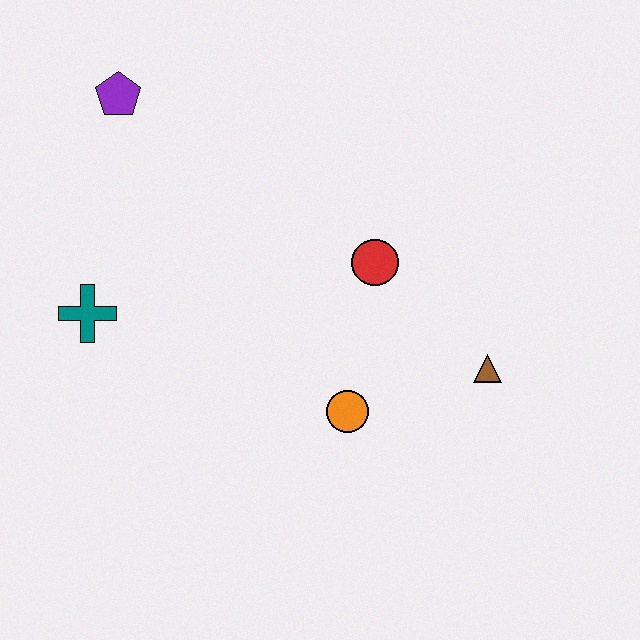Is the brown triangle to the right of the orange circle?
Yes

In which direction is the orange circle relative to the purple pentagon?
The orange circle is below the purple pentagon.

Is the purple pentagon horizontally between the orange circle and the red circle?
No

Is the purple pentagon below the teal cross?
No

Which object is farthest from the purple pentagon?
The brown triangle is farthest from the purple pentagon.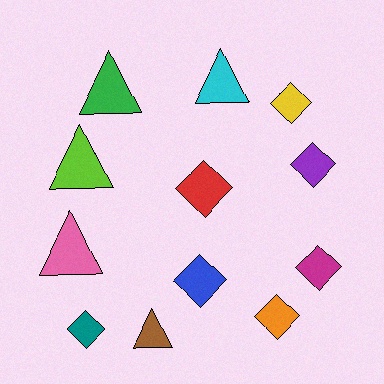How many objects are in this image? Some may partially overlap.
There are 12 objects.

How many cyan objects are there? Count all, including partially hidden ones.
There is 1 cyan object.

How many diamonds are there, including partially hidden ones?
There are 7 diamonds.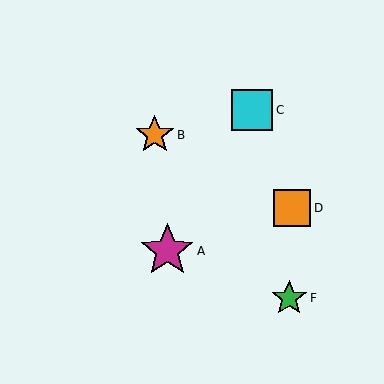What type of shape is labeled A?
Shape A is a magenta star.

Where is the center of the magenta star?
The center of the magenta star is at (167, 251).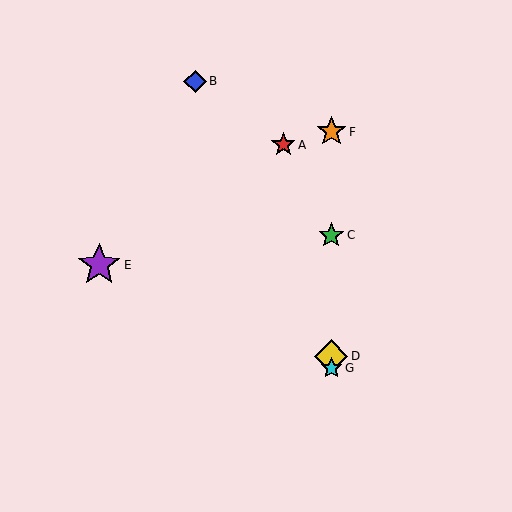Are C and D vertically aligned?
Yes, both are at x≈331.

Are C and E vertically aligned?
No, C is at x≈331 and E is at x≈99.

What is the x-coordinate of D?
Object D is at x≈331.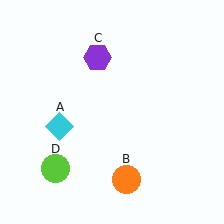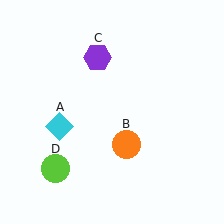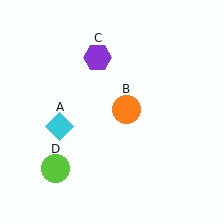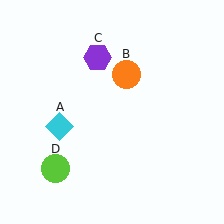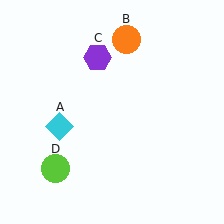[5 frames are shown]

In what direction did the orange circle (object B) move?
The orange circle (object B) moved up.